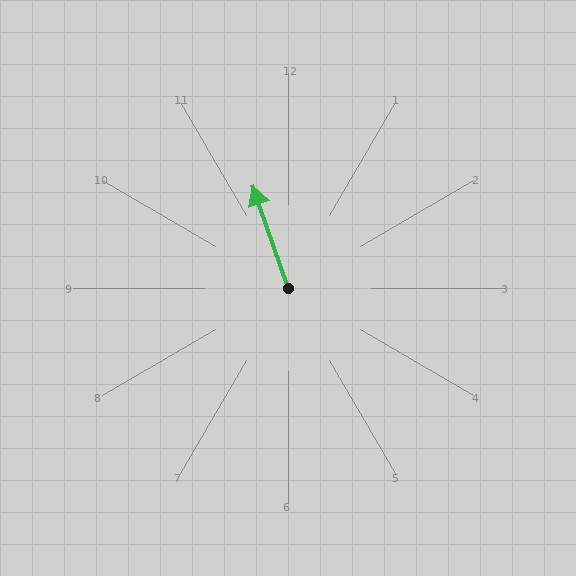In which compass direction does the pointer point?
North.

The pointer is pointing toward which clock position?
Roughly 11 o'clock.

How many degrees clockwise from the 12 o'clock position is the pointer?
Approximately 341 degrees.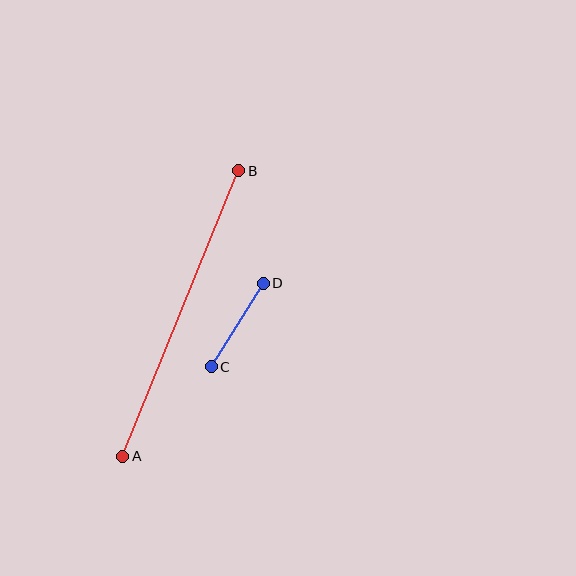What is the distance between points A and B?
The distance is approximately 308 pixels.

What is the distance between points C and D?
The distance is approximately 99 pixels.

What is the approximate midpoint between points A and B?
The midpoint is at approximately (181, 314) pixels.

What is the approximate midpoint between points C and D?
The midpoint is at approximately (237, 325) pixels.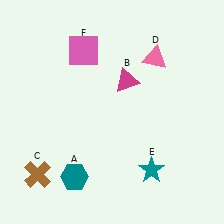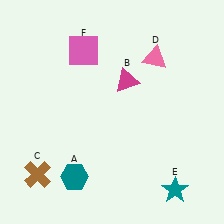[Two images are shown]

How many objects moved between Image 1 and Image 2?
1 object moved between the two images.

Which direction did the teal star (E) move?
The teal star (E) moved right.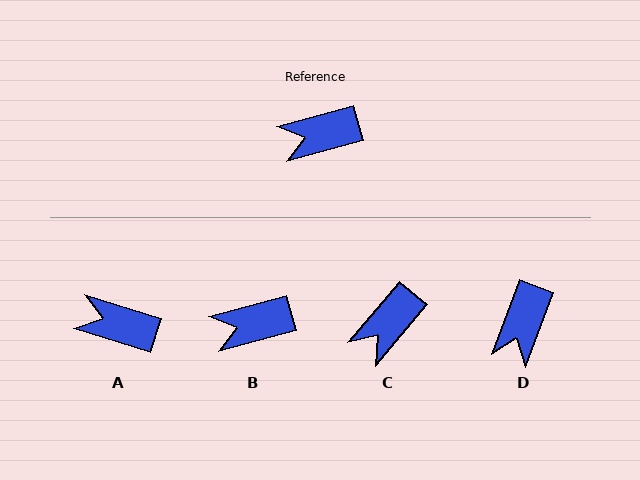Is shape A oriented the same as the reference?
No, it is off by about 33 degrees.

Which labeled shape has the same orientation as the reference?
B.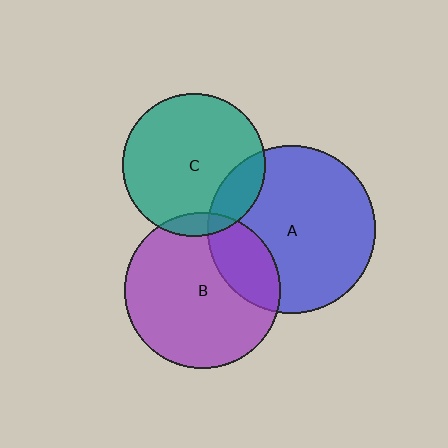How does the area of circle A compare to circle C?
Approximately 1.4 times.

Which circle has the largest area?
Circle A (blue).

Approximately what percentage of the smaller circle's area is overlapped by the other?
Approximately 10%.